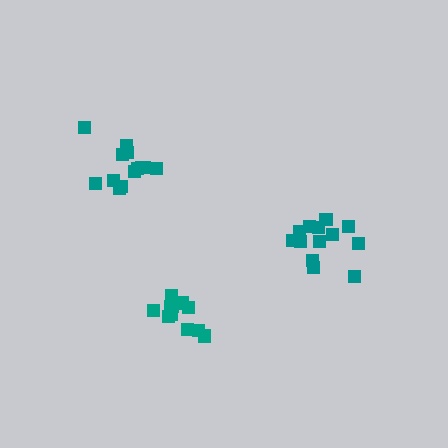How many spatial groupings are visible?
There are 3 spatial groupings.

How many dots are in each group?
Group 1: 12 dots, Group 2: 13 dots, Group 3: 13 dots (38 total).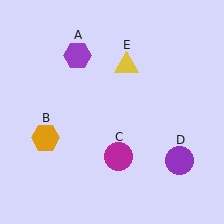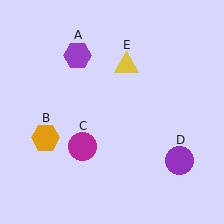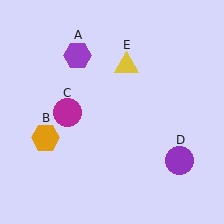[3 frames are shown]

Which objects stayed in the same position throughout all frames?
Purple hexagon (object A) and orange hexagon (object B) and purple circle (object D) and yellow triangle (object E) remained stationary.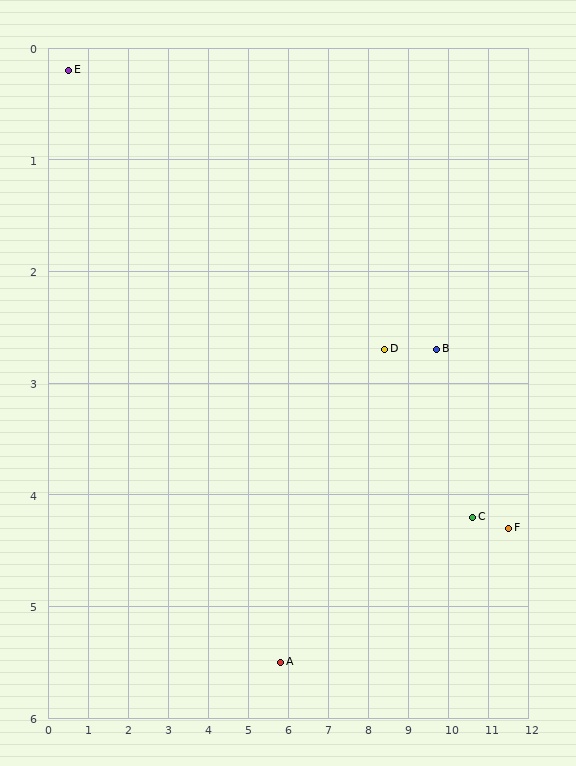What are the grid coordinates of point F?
Point F is at approximately (11.5, 4.3).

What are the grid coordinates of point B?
Point B is at approximately (9.7, 2.7).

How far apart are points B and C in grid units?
Points B and C are about 1.7 grid units apart.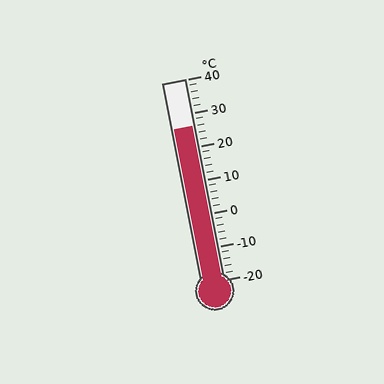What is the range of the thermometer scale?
The thermometer scale ranges from -20°C to 40°C.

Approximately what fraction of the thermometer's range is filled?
The thermometer is filled to approximately 75% of its range.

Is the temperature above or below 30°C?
The temperature is below 30°C.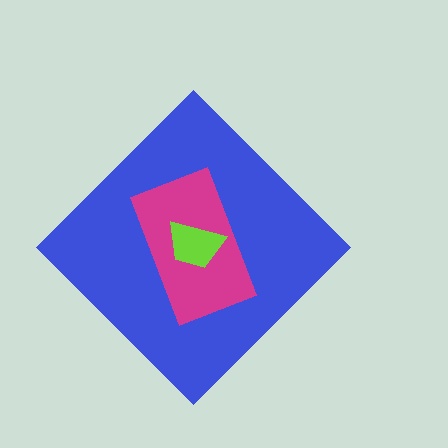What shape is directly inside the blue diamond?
The magenta rectangle.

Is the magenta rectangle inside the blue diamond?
Yes.